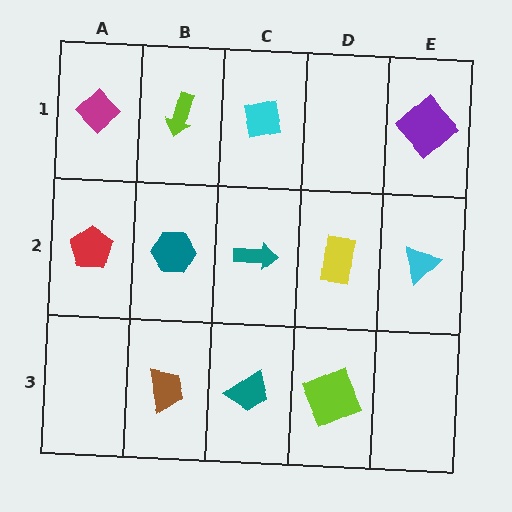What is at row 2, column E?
A cyan triangle.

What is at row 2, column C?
A teal arrow.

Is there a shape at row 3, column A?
No, that cell is empty.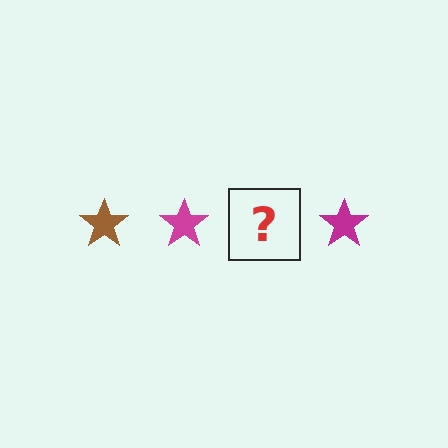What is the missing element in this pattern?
The missing element is a brown star.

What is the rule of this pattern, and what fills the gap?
The rule is that the pattern cycles through brown, magenta stars. The gap should be filled with a brown star.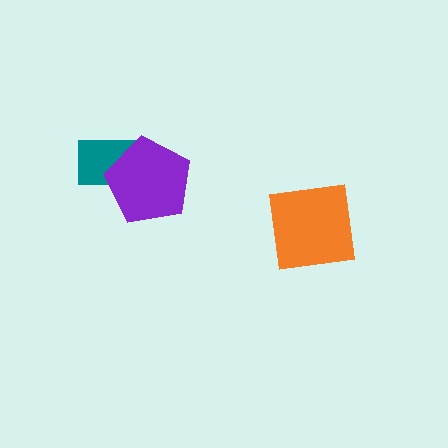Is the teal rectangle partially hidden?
Yes, it is partially covered by another shape.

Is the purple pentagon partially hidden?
No, no other shape covers it.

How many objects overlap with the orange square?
0 objects overlap with the orange square.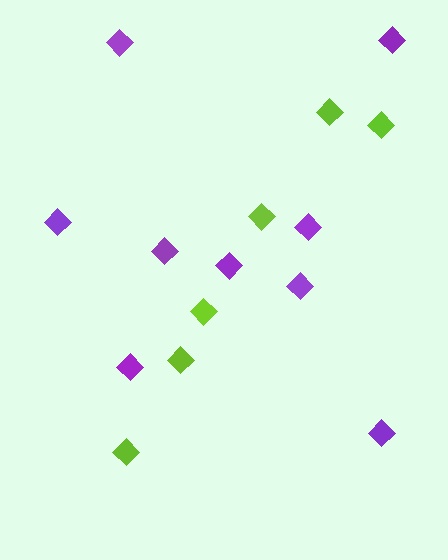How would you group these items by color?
There are 2 groups: one group of lime diamonds (6) and one group of purple diamonds (9).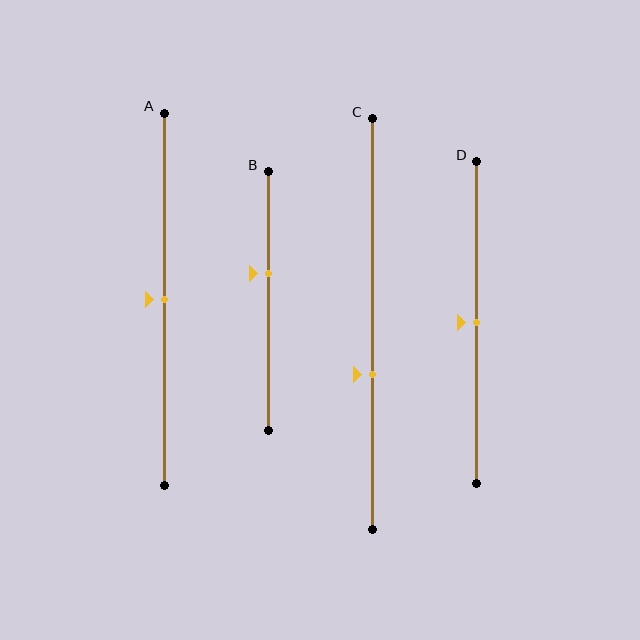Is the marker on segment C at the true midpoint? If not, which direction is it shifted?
No, the marker on segment C is shifted downward by about 12% of the segment length.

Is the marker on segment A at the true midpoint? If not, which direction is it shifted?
Yes, the marker on segment A is at the true midpoint.